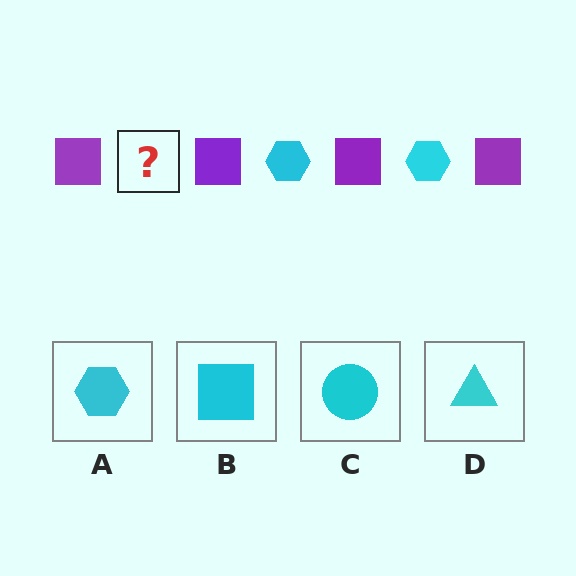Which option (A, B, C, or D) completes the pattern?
A.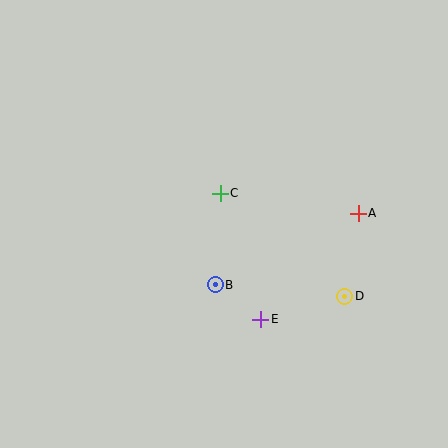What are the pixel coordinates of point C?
Point C is at (220, 193).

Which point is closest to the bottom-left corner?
Point B is closest to the bottom-left corner.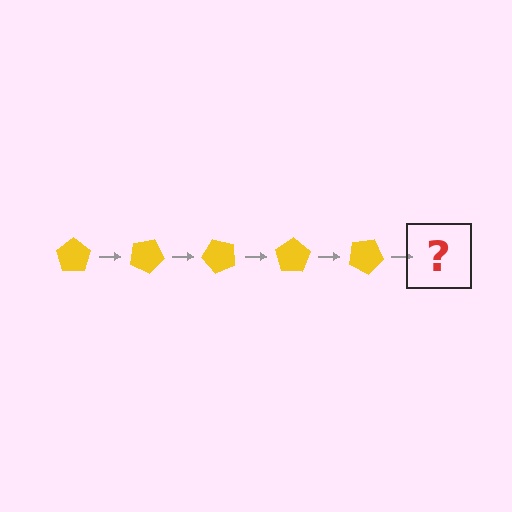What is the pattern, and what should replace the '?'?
The pattern is that the pentagon rotates 25 degrees each step. The '?' should be a yellow pentagon rotated 125 degrees.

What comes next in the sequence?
The next element should be a yellow pentagon rotated 125 degrees.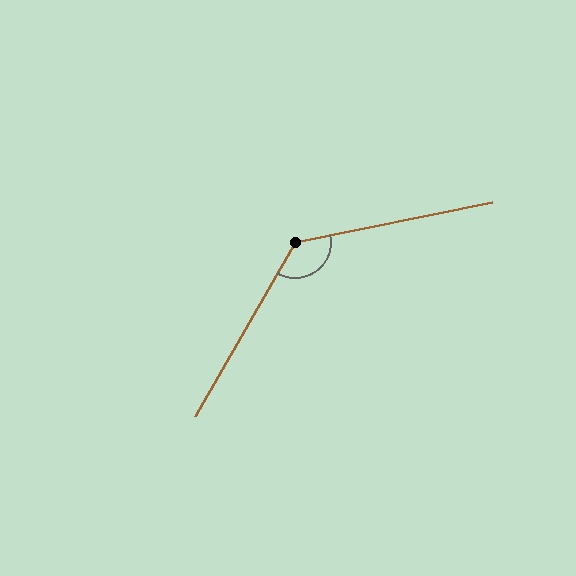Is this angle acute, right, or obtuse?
It is obtuse.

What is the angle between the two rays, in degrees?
Approximately 131 degrees.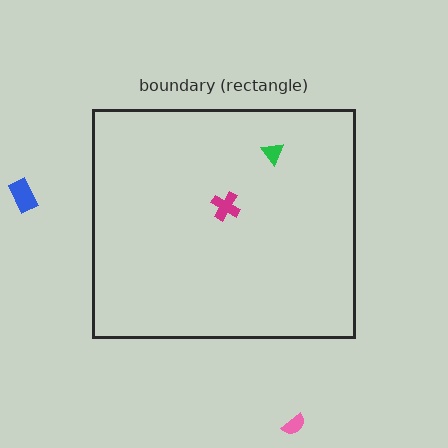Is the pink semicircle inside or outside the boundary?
Outside.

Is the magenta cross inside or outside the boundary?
Inside.